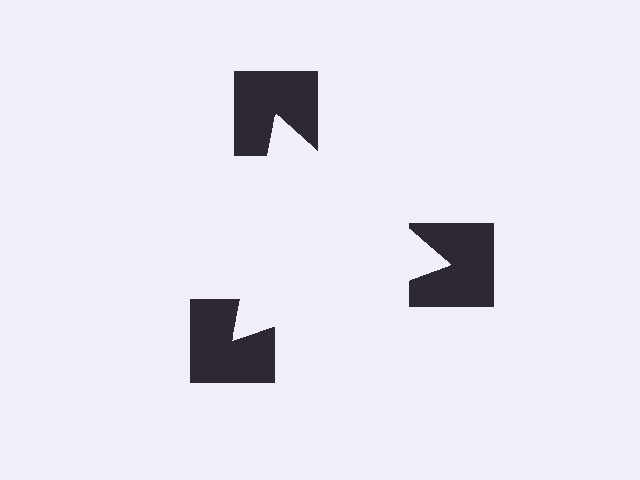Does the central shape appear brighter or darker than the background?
It typically appears slightly brighter than the background, even though no actual brightness change is drawn.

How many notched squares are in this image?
There are 3 — one at each vertex of the illusory triangle.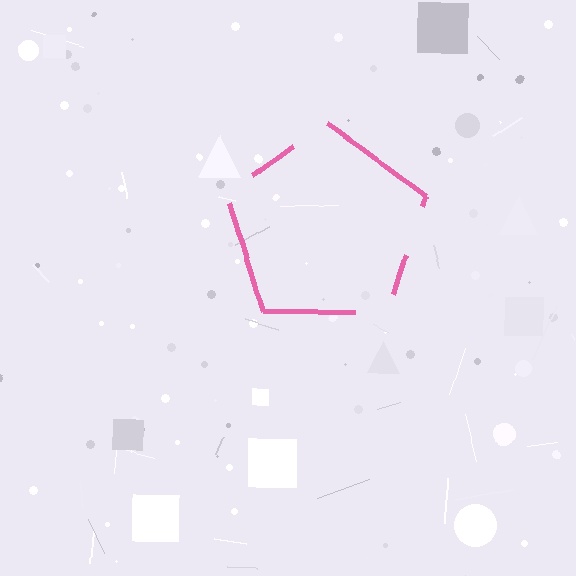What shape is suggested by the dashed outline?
The dashed outline suggests a pentagon.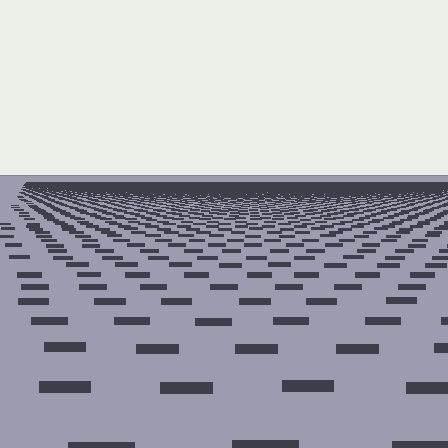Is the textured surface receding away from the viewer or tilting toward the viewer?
The surface is receding away from the viewer. Texture elements get smaller and denser toward the top.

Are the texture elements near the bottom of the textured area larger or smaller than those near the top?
Larger. Near the bottom, elements are closer to the viewer and appear at a bigger on-screen size.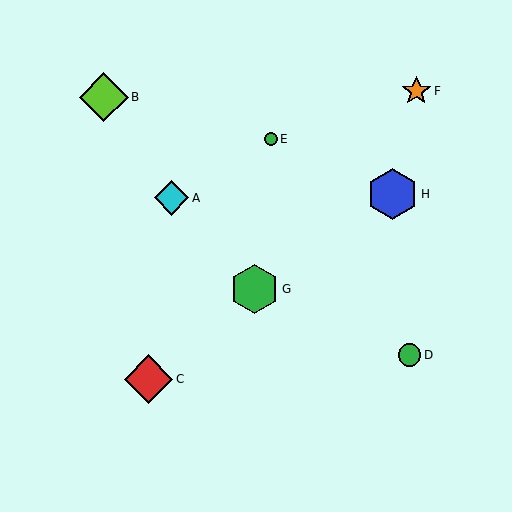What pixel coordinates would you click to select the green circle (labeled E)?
Click at (271, 139) to select the green circle E.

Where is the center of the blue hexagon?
The center of the blue hexagon is at (392, 194).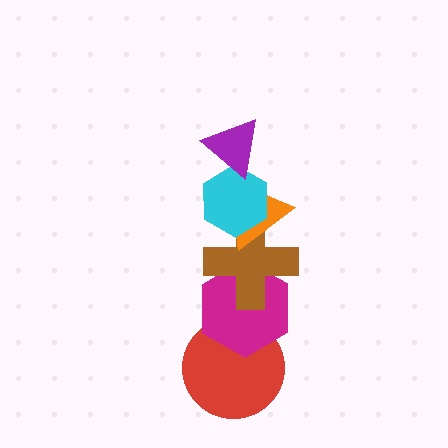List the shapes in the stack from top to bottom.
From top to bottom: the purple triangle, the cyan hexagon, the orange triangle, the brown cross, the magenta hexagon, the red circle.